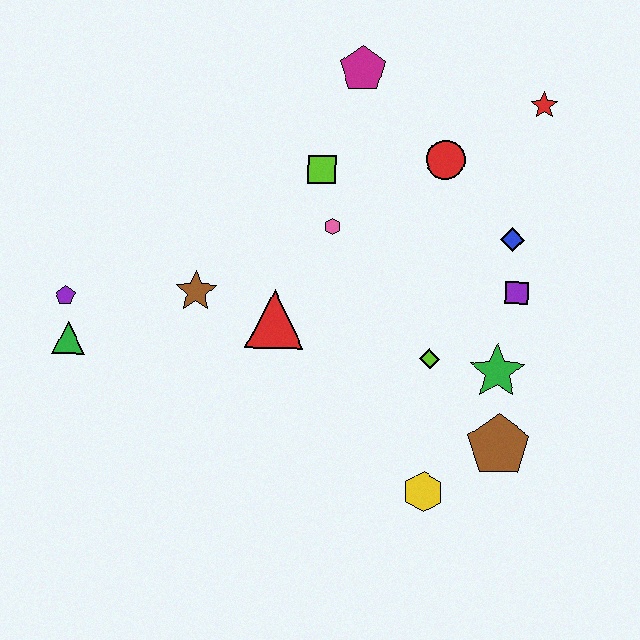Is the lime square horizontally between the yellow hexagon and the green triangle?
Yes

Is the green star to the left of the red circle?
No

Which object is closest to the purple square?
The blue diamond is closest to the purple square.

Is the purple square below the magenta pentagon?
Yes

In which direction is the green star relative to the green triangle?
The green star is to the right of the green triangle.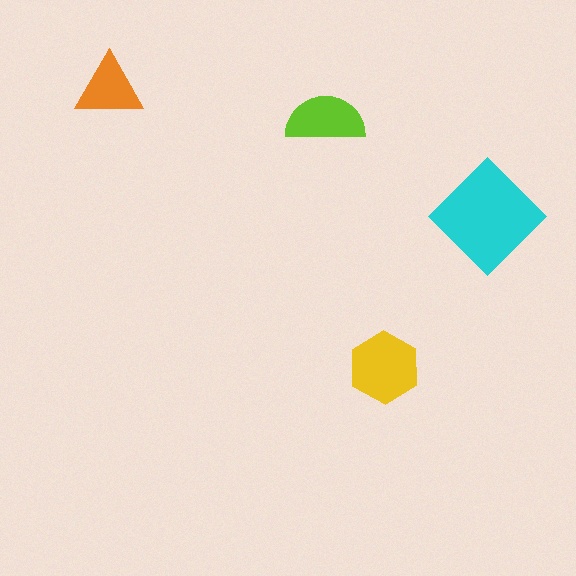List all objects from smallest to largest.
The orange triangle, the lime semicircle, the yellow hexagon, the cyan diamond.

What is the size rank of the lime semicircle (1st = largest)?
3rd.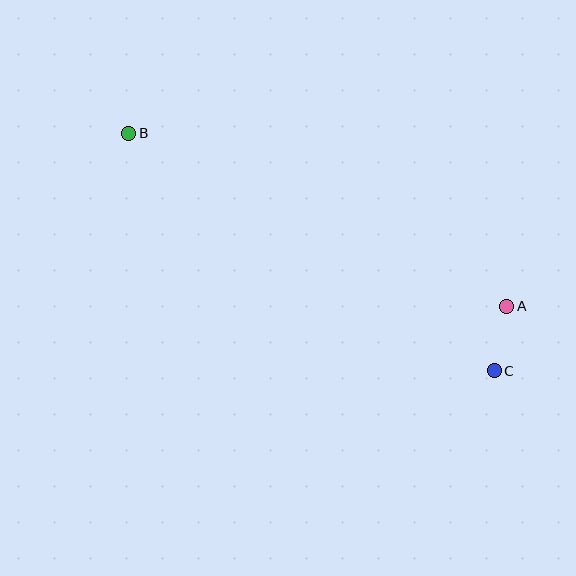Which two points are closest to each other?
Points A and C are closest to each other.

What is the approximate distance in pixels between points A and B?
The distance between A and B is approximately 415 pixels.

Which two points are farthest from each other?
Points B and C are farthest from each other.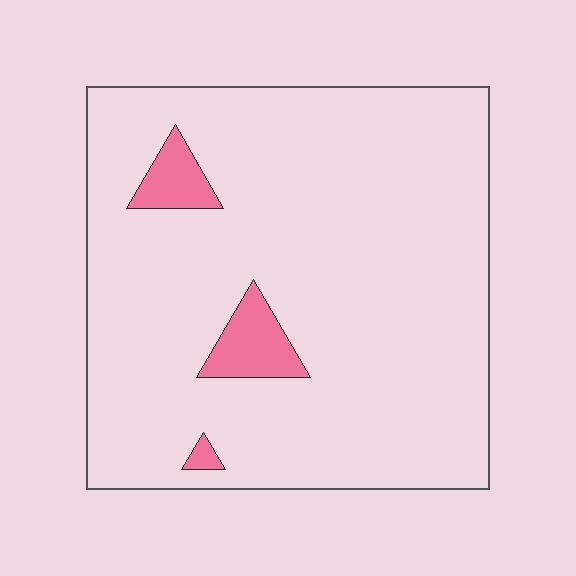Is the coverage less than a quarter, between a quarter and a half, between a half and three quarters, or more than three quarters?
Less than a quarter.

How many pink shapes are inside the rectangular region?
3.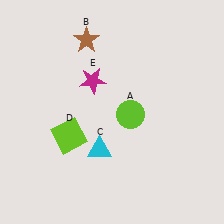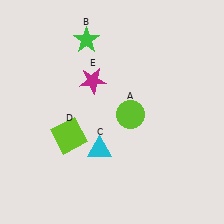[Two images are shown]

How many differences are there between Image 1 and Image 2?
There is 1 difference between the two images.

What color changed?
The star (B) changed from brown in Image 1 to green in Image 2.